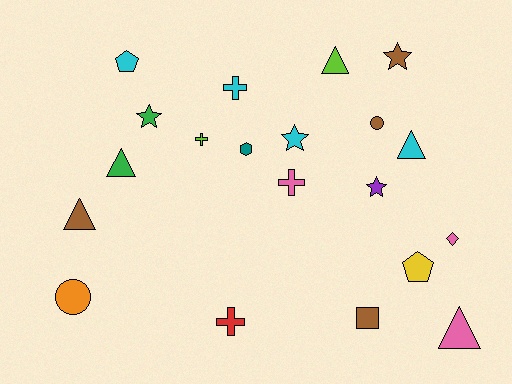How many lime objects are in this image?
There are 2 lime objects.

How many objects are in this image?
There are 20 objects.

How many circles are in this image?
There are 2 circles.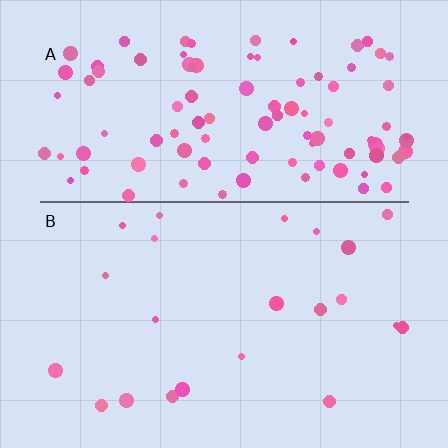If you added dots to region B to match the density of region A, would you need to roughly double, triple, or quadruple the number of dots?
Approximately quadruple.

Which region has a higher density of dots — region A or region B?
A (the top).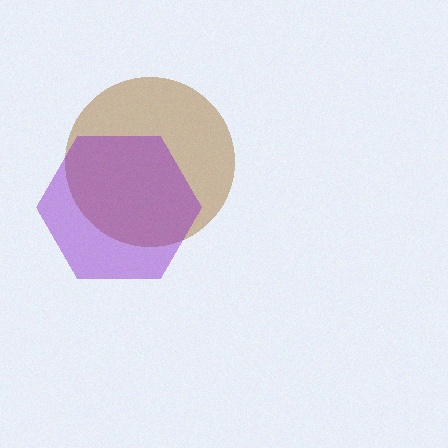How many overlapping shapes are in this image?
There are 2 overlapping shapes in the image.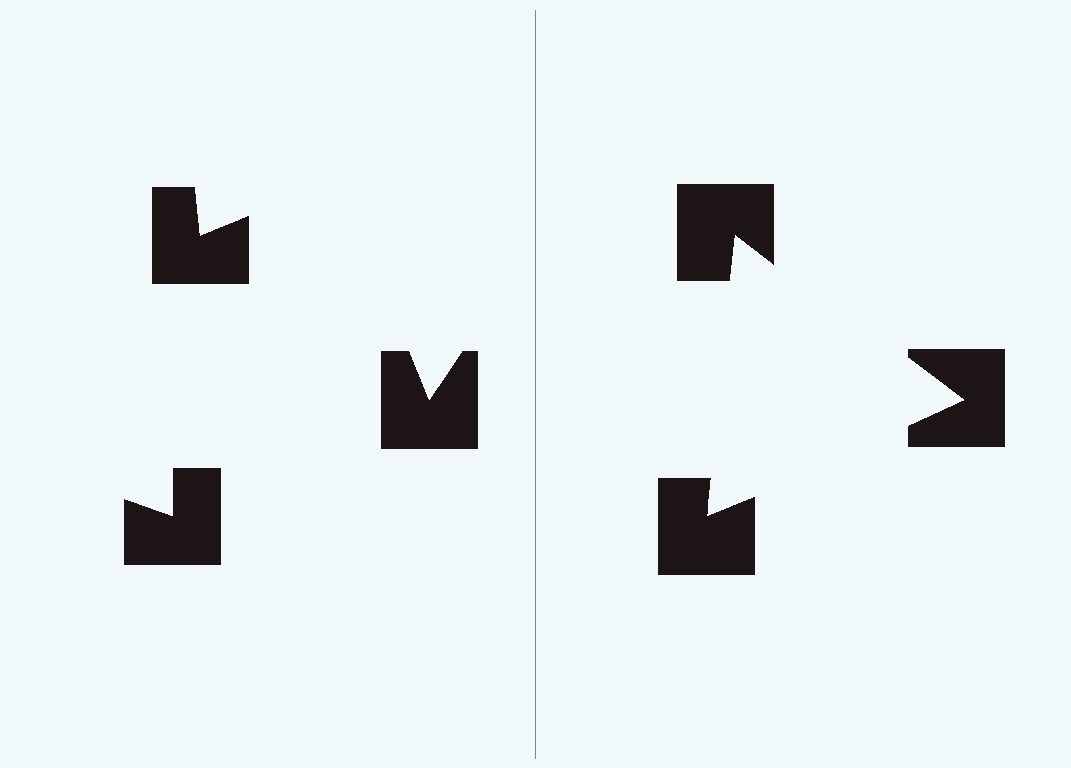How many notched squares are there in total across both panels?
6 — 3 on each side.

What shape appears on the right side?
An illusory triangle.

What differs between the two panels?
The notched squares are positioned identically on both sides; only the wedge orientations differ. On the right they align to a triangle; on the left they are misaligned.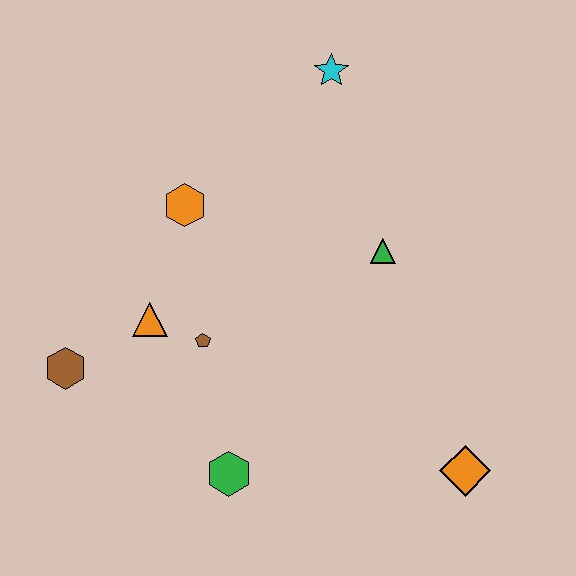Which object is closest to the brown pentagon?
The orange triangle is closest to the brown pentagon.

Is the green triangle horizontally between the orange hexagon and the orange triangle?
No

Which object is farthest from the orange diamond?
The cyan star is farthest from the orange diamond.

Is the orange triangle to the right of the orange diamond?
No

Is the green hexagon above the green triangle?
No